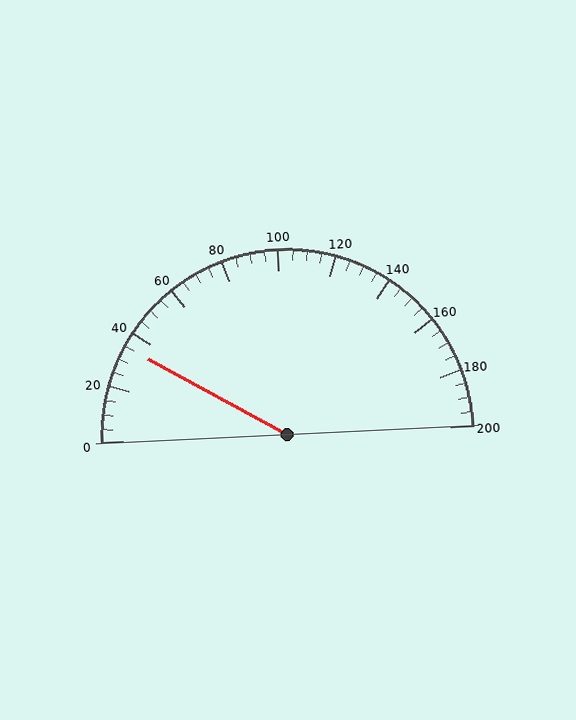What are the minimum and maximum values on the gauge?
The gauge ranges from 0 to 200.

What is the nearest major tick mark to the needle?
The nearest major tick mark is 40.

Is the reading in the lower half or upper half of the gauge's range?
The reading is in the lower half of the range (0 to 200).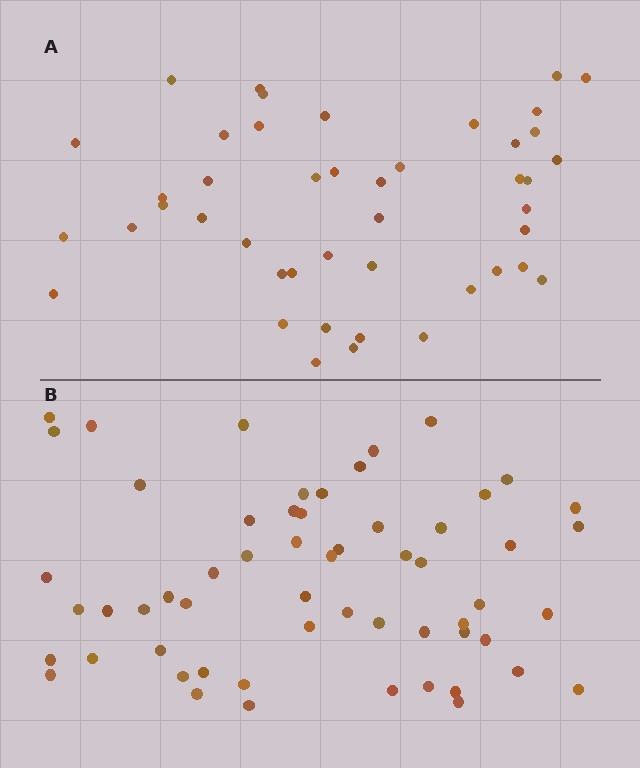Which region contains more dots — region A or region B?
Region B (the bottom region) has more dots.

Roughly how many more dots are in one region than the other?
Region B has approximately 15 more dots than region A.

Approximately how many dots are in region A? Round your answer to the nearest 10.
About 40 dots. (The exact count is 45, which rounds to 40.)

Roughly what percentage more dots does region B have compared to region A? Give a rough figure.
About 30% more.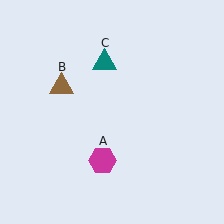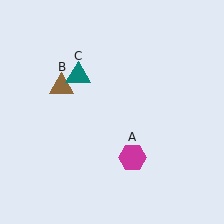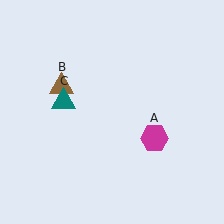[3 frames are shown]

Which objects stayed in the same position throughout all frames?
Brown triangle (object B) remained stationary.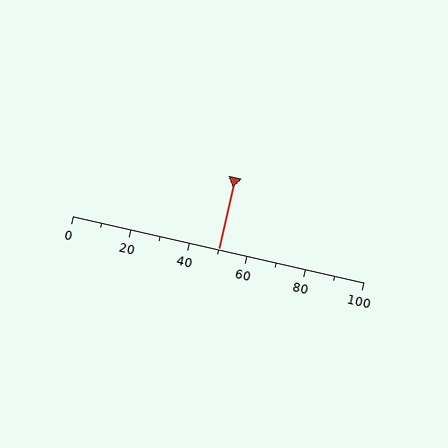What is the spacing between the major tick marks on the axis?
The major ticks are spaced 20 apart.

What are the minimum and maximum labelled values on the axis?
The axis runs from 0 to 100.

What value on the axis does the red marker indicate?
The marker indicates approximately 50.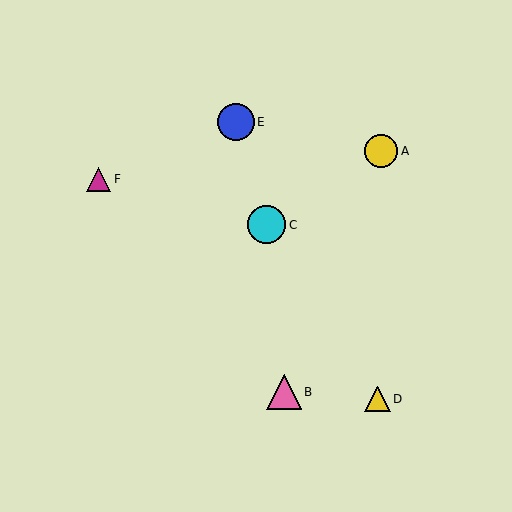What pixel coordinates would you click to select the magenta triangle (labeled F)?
Click at (99, 179) to select the magenta triangle F.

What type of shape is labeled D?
Shape D is a yellow triangle.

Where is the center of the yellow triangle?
The center of the yellow triangle is at (378, 399).